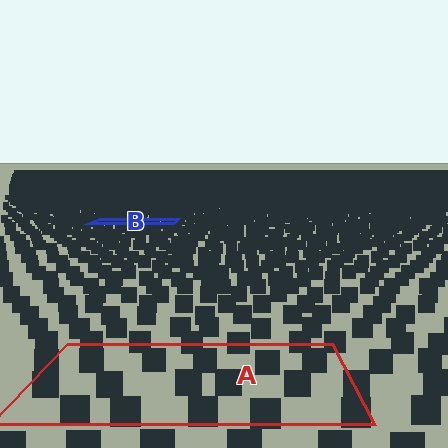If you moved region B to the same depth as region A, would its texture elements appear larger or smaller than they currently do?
They would appear larger. At a closer depth, the same texture elements are projected at a bigger on-screen size.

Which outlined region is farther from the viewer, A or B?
Region B is farther from the viewer — the texture elements inside it appear smaller and more densely packed.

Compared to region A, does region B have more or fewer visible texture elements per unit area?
Region B has more texture elements per unit area — they are packed more densely because it is farther away.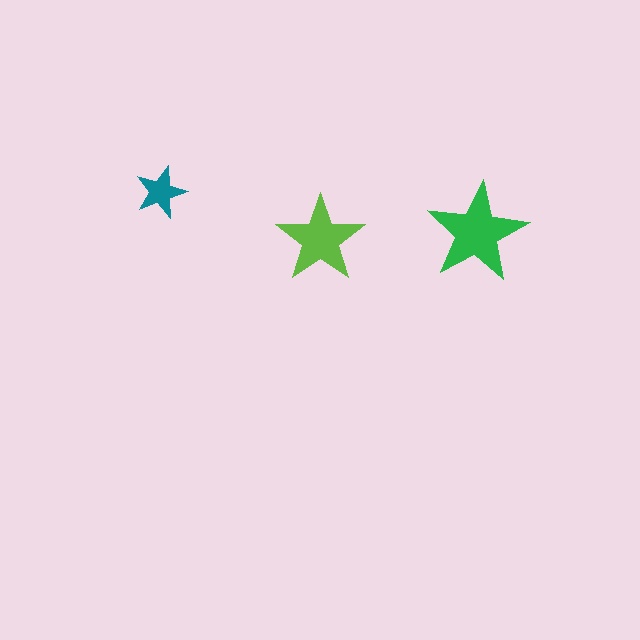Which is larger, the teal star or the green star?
The green one.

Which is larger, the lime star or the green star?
The green one.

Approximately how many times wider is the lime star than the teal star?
About 1.5 times wider.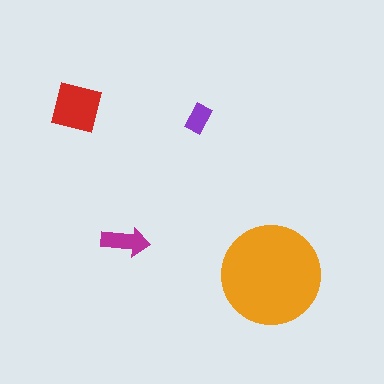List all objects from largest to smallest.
The orange circle, the red square, the magenta arrow, the purple rectangle.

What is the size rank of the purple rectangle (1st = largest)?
4th.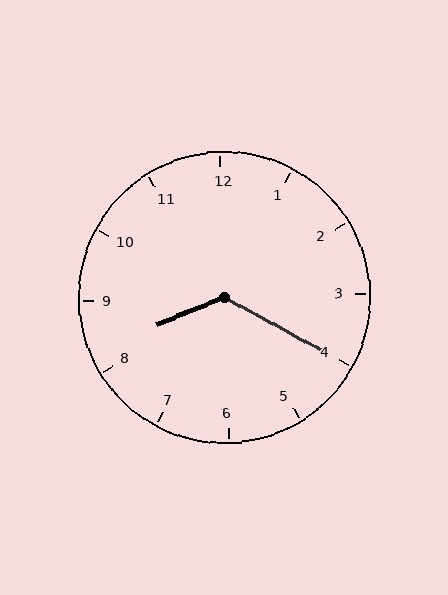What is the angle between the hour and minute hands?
Approximately 130 degrees.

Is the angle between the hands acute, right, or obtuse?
It is obtuse.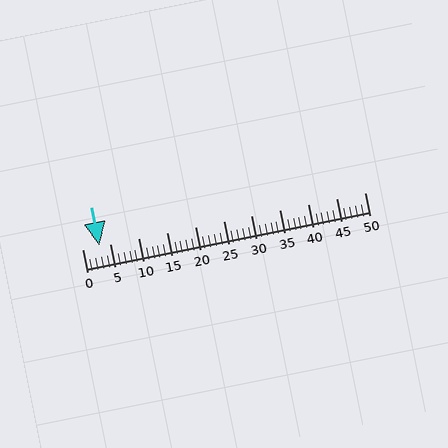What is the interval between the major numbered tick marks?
The major tick marks are spaced 5 units apart.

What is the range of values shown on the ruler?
The ruler shows values from 0 to 50.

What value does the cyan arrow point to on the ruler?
The cyan arrow points to approximately 3.